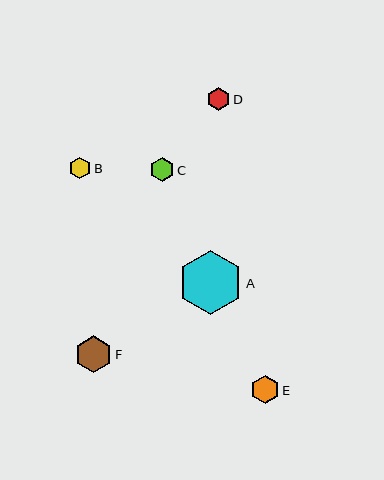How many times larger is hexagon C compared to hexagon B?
Hexagon C is approximately 1.1 times the size of hexagon B.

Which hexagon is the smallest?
Hexagon B is the smallest with a size of approximately 22 pixels.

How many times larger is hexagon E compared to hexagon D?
Hexagon E is approximately 1.2 times the size of hexagon D.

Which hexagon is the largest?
Hexagon A is the largest with a size of approximately 64 pixels.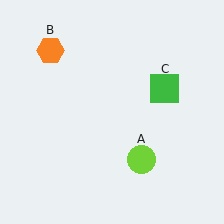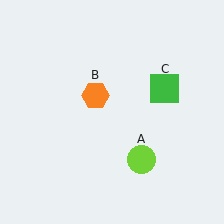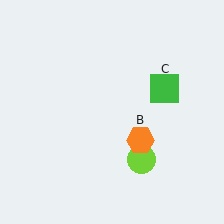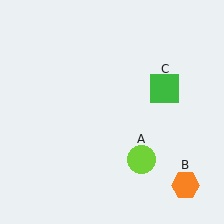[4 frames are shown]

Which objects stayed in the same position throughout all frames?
Lime circle (object A) and green square (object C) remained stationary.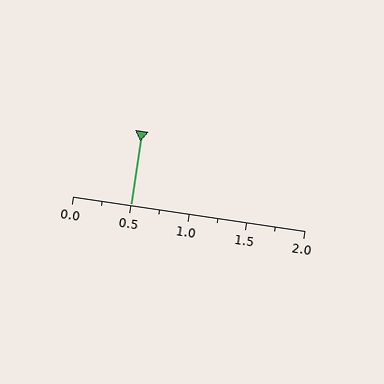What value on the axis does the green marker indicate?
The marker indicates approximately 0.5.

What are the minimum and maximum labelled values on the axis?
The axis runs from 0.0 to 2.0.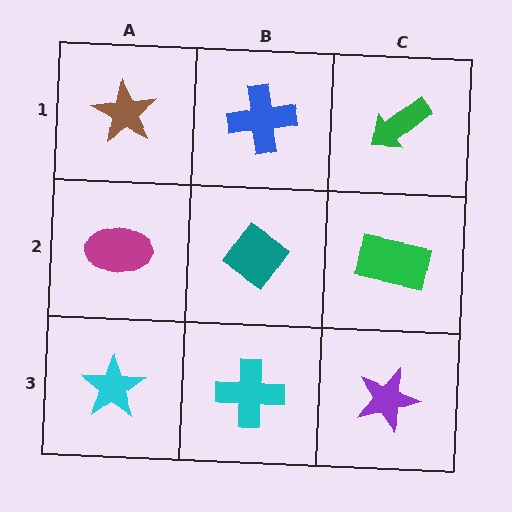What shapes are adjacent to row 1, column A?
A magenta ellipse (row 2, column A), a blue cross (row 1, column B).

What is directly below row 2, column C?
A purple star.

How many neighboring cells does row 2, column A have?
3.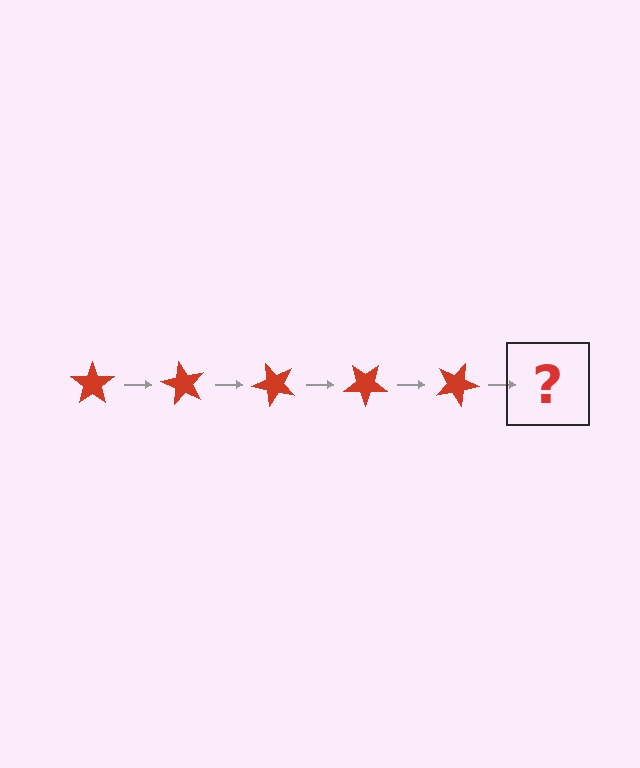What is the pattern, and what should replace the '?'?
The pattern is that the star rotates 60 degrees each step. The '?' should be a red star rotated 300 degrees.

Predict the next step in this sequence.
The next step is a red star rotated 300 degrees.